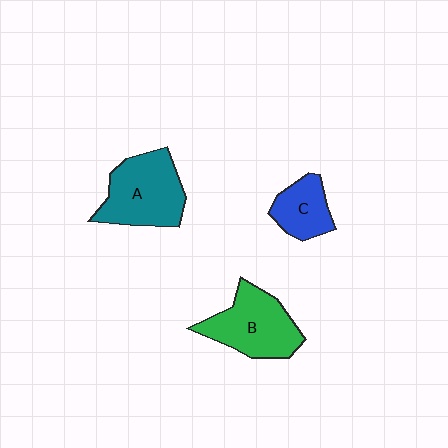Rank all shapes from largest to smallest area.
From largest to smallest: A (teal), B (green), C (blue).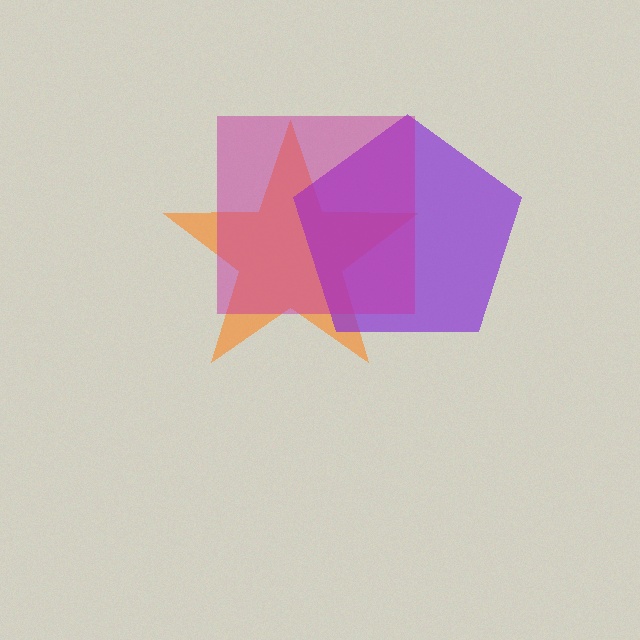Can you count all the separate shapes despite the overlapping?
Yes, there are 3 separate shapes.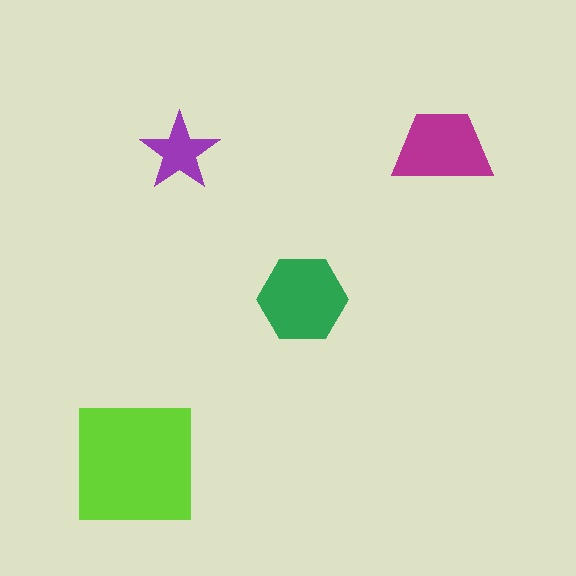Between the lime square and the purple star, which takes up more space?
The lime square.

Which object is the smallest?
The purple star.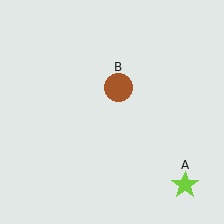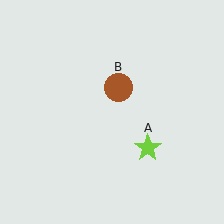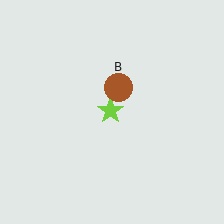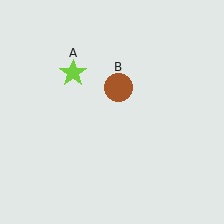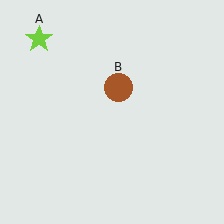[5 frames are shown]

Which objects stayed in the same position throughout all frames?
Brown circle (object B) remained stationary.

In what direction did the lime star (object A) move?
The lime star (object A) moved up and to the left.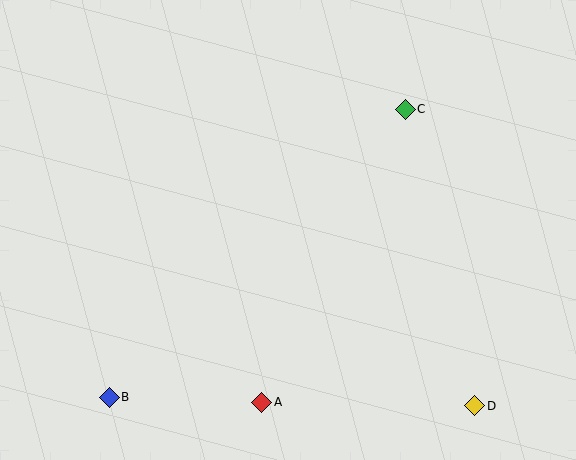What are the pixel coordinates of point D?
Point D is at (475, 406).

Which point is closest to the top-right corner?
Point C is closest to the top-right corner.